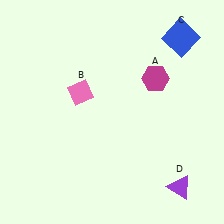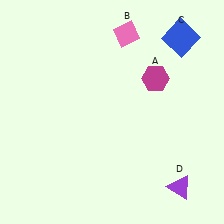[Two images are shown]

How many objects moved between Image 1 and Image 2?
1 object moved between the two images.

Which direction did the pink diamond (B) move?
The pink diamond (B) moved up.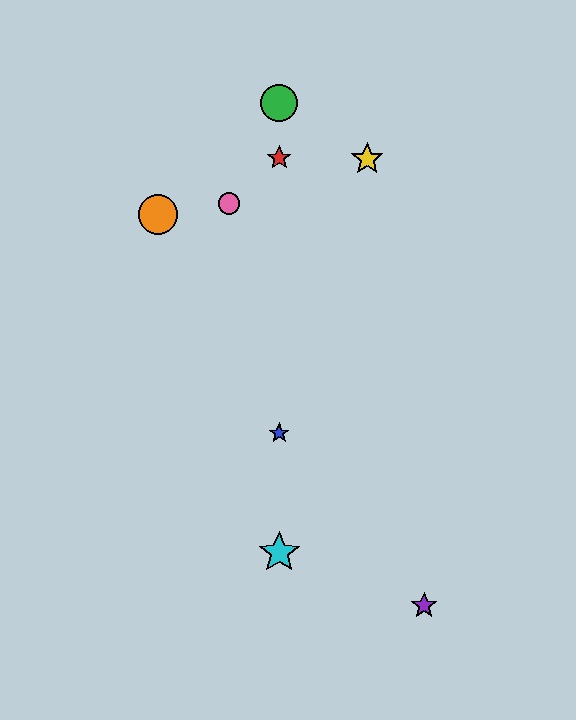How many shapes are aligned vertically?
4 shapes (the red star, the blue star, the green circle, the cyan star) are aligned vertically.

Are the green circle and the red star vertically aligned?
Yes, both are at x≈279.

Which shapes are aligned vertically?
The red star, the blue star, the green circle, the cyan star are aligned vertically.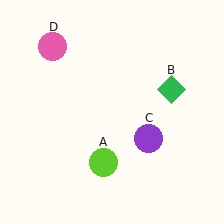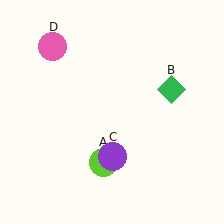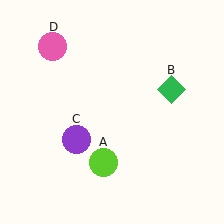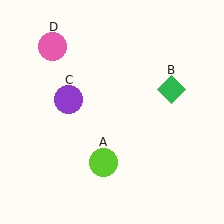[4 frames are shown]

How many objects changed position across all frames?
1 object changed position: purple circle (object C).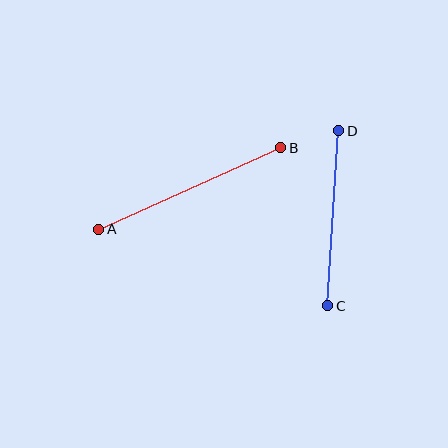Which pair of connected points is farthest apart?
Points A and B are farthest apart.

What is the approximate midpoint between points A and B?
The midpoint is at approximately (190, 189) pixels.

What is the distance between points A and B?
The distance is approximately 199 pixels.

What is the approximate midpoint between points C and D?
The midpoint is at approximately (333, 218) pixels.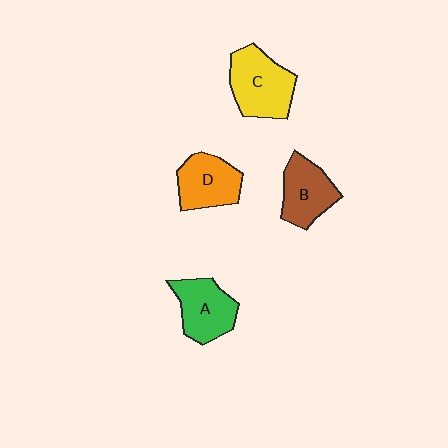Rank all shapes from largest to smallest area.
From largest to smallest: C (yellow), A (green), D (orange), B (brown).